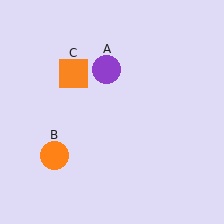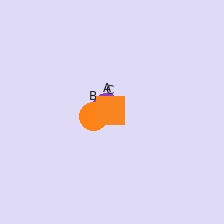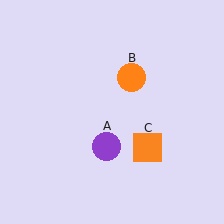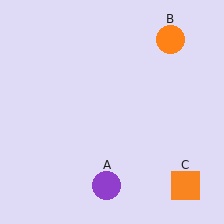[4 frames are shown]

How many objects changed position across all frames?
3 objects changed position: purple circle (object A), orange circle (object B), orange square (object C).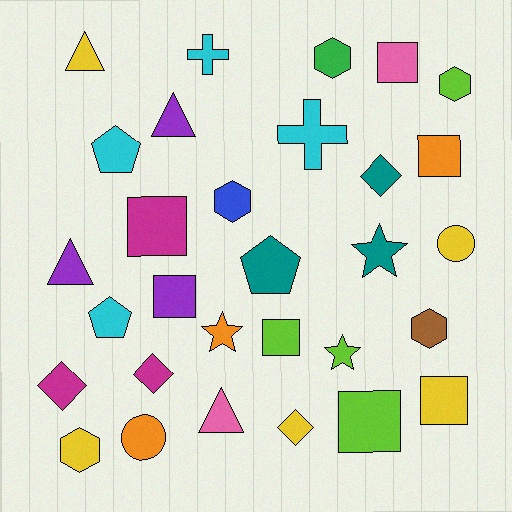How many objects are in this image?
There are 30 objects.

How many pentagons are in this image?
There are 3 pentagons.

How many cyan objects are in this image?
There are 4 cyan objects.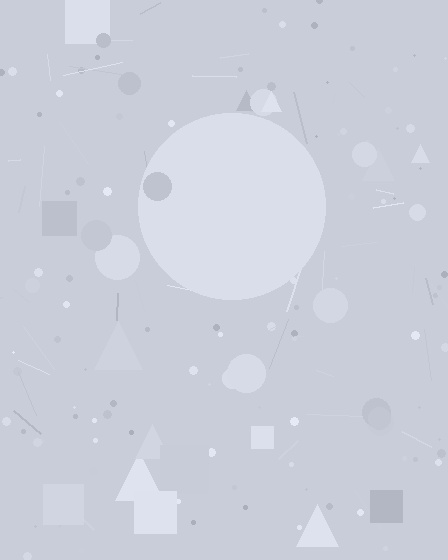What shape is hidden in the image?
A circle is hidden in the image.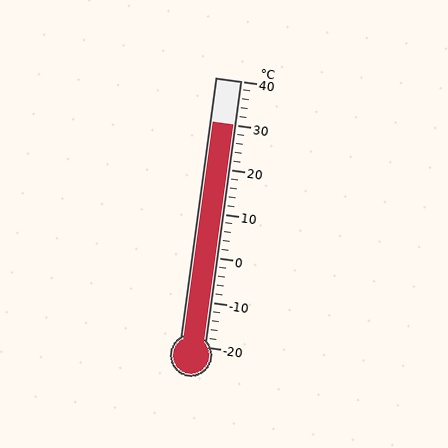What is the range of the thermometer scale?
The thermometer scale ranges from -20°C to 40°C.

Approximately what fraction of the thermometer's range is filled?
The thermometer is filled to approximately 85% of its range.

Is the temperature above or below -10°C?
The temperature is above -10°C.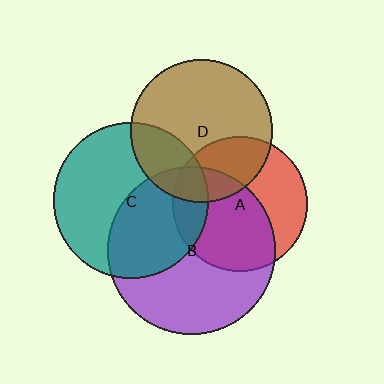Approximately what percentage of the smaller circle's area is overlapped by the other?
Approximately 25%.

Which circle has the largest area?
Circle B (purple).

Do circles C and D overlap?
Yes.